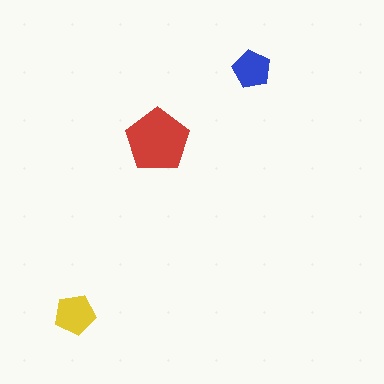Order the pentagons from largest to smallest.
the red one, the yellow one, the blue one.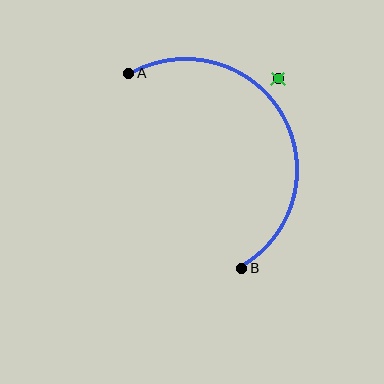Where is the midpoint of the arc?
The arc midpoint is the point on the curve farthest from the straight line joining A and B. It sits to the right of that line.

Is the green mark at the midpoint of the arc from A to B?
No — the green mark does not lie on the arc at all. It sits slightly outside the curve.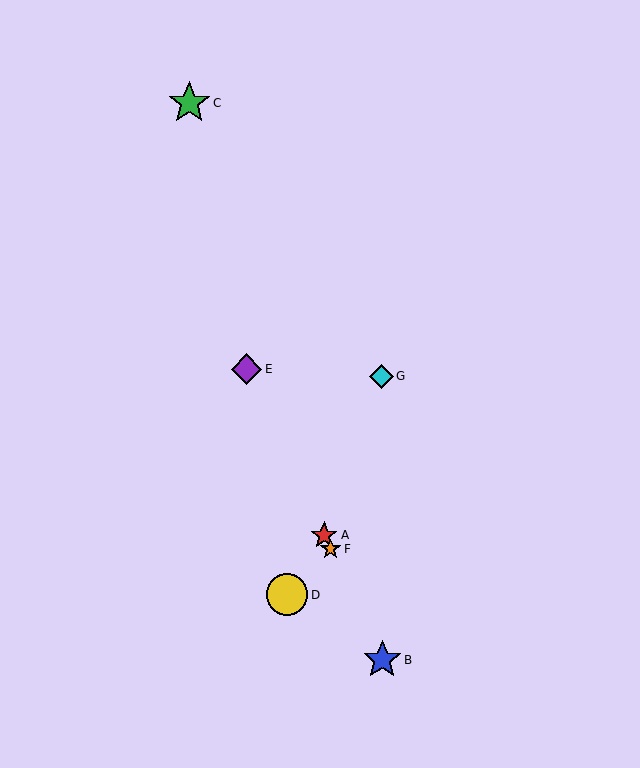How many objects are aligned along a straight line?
4 objects (A, B, E, F) are aligned along a straight line.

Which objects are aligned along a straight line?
Objects A, B, E, F are aligned along a straight line.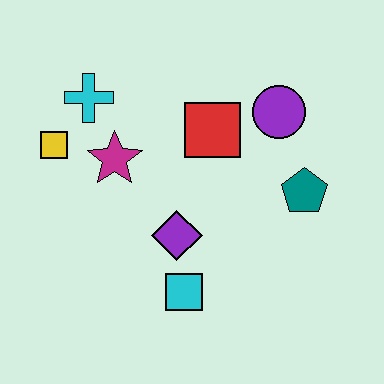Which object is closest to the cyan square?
The purple diamond is closest to the cyan square.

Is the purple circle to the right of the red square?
Yes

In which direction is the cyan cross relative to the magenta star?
The cyan cross is above the magenta star.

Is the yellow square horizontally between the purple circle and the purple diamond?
No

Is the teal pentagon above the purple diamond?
Yes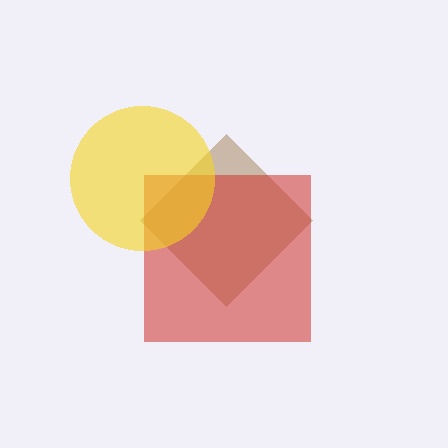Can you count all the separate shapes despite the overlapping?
Yes, there are 3 separate shapes.